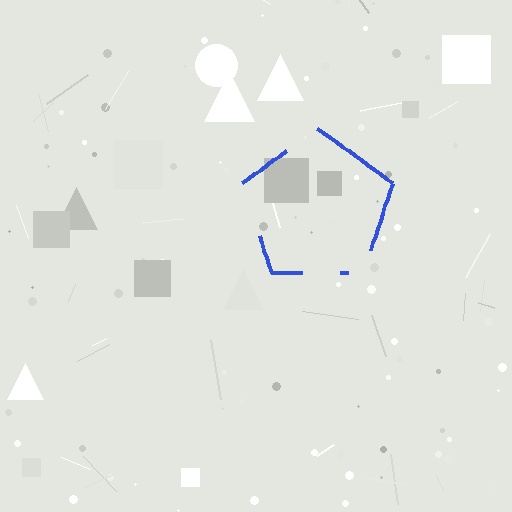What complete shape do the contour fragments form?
The contour fragments form a pentagon.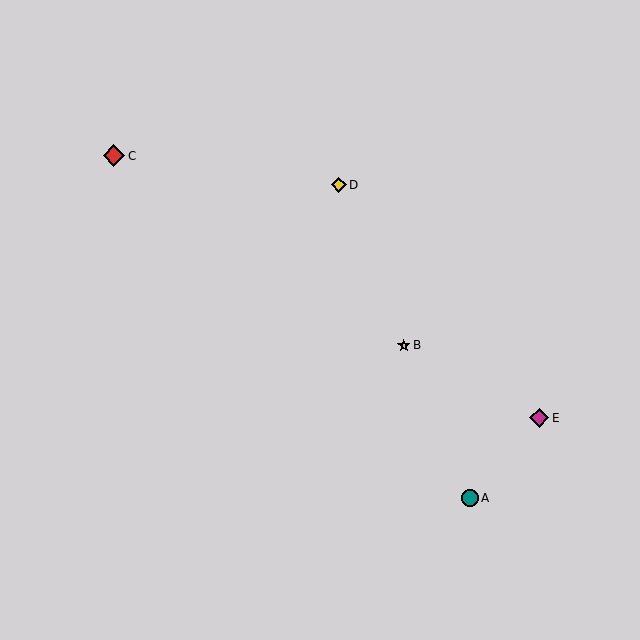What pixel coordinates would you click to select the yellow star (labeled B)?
Click at (404, 345) to select the yellow star B.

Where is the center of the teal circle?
The center of the teal circle is at (470, 498).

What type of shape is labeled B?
Shape B is a yellow star.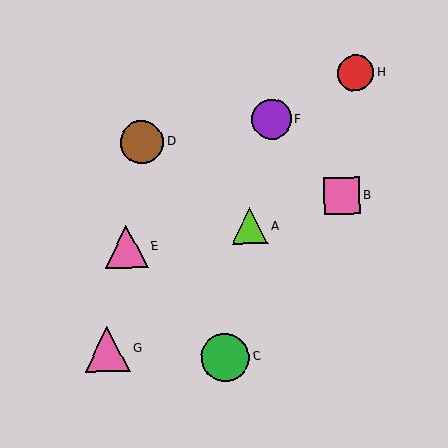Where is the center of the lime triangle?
The center of the lime triangle is at (250, 226).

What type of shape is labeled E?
Shape E is a pink triangle.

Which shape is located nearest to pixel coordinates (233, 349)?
The green circle (labeled C) at (225, 357) is nearest to that location.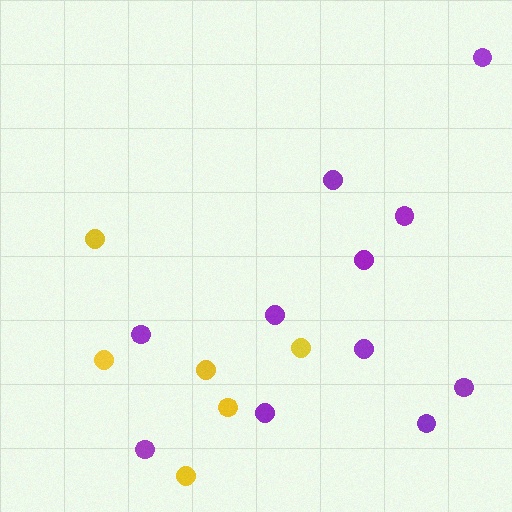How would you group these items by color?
There are 2 groups: one group of purple circles (11) and one group of yellow circles (6).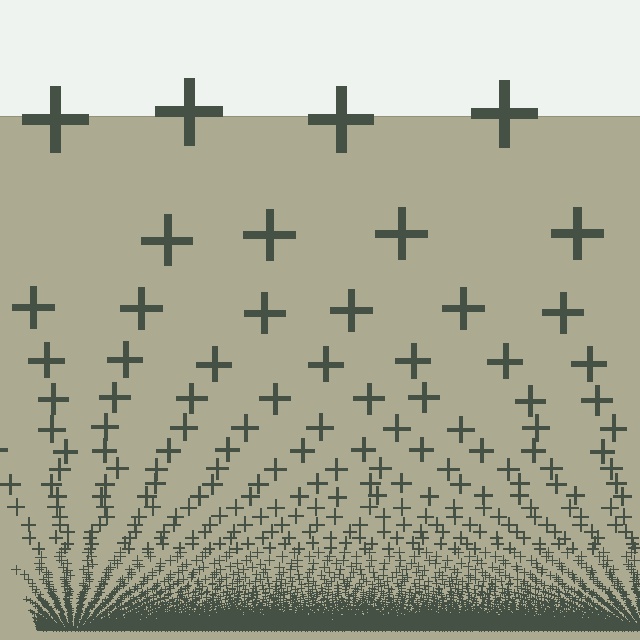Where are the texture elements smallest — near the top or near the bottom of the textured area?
Near the bottom.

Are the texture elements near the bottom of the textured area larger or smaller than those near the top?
Smaller. The gradient is inverted — elements near the bottom are smaller and denser.